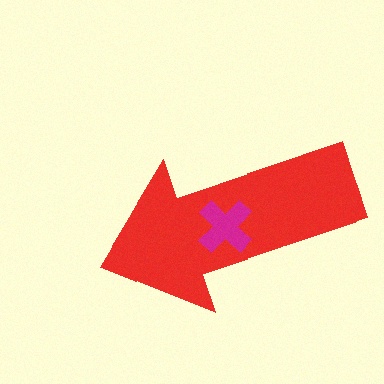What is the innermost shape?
The magenta cross.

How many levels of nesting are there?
2.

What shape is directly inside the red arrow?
The magenta cross.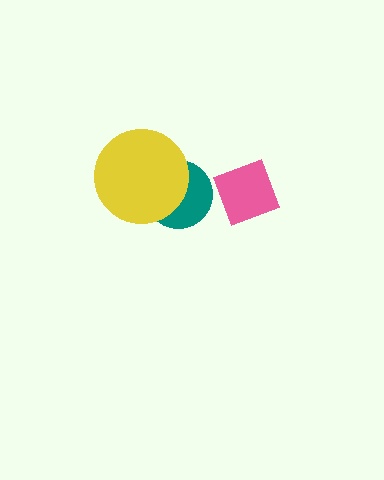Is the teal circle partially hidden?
Yes, it is partially covered by another shape.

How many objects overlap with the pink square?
0 objects overlap with the pink square.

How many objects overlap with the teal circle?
1 object overlaps with the teal circle.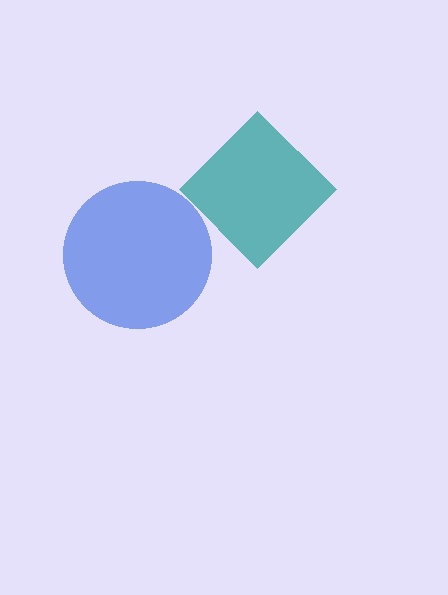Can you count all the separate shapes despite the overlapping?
Yes, there are 2 separate shapes.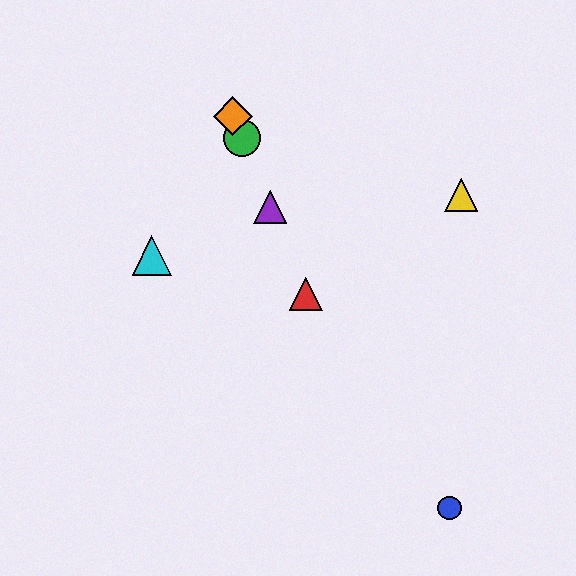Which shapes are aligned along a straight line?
The red triangle, the green circle, the purple triangle, the orange diamond are aligned along a straight line.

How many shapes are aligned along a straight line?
4 shapes (the red triangle, the green circle, the purple triangle, the orange diamond) are aligned along a straight line.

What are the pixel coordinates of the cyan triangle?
The cyan triangle is at (152, 255).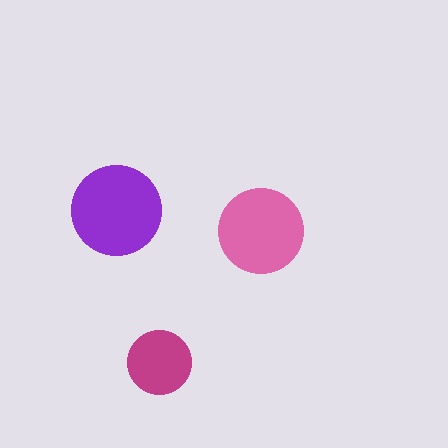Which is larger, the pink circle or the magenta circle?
The pink one.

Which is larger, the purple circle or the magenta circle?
The purple one.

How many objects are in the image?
There are 3 objects in the image.